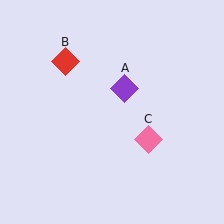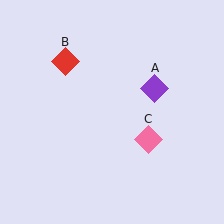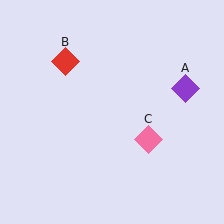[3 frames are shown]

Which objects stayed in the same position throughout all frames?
Red diamond (object B) and pink diamond (object C) remained stationary.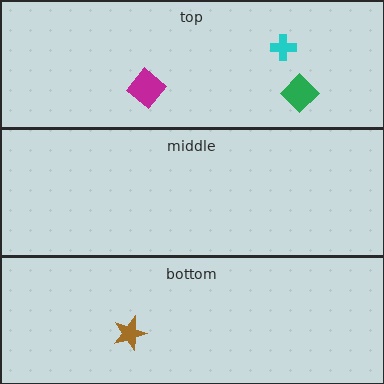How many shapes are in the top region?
3.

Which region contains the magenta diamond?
The top region.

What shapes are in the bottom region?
The brown star.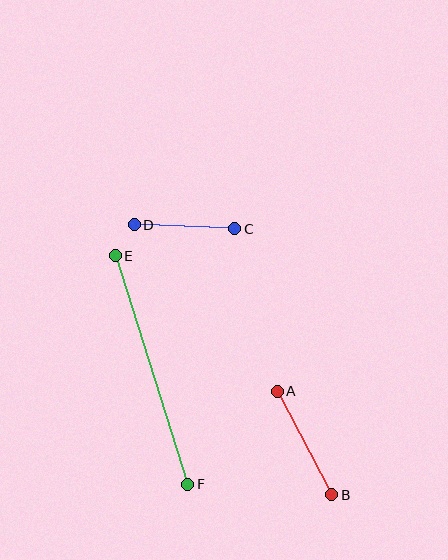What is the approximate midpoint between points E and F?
The midpoint is at approximately (151, 370) pixels.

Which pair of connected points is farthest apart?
Points E and F are farthest apart.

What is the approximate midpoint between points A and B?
The midpoint is at approximately (304, 443) pixels.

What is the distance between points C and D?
The distance is approximately 101 pixels.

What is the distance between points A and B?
The distance is approximately 117 pixels.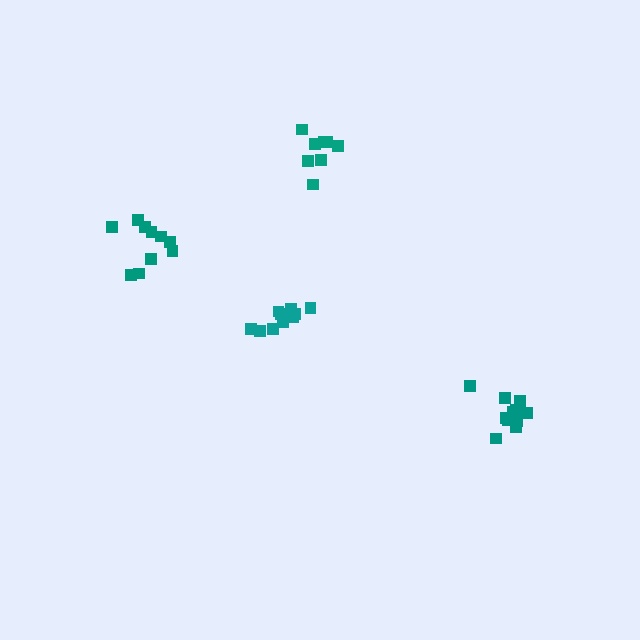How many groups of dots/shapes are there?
There are 4 groups.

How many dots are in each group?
Group 1: 10 dots, Group 2: 8 dots, Group 3: 11 dots, Group 4: 11 dots (40 total).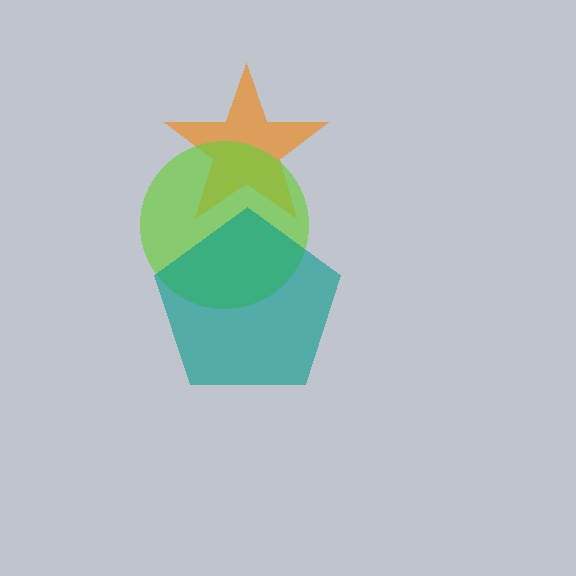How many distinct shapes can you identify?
There are 3 distinct shapes: an orange star, a lime circle, a teal pentagon.